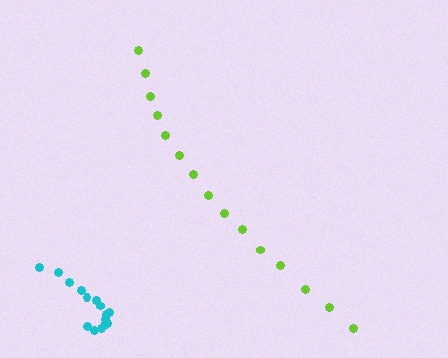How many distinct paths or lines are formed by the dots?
There are 2 distinct paths.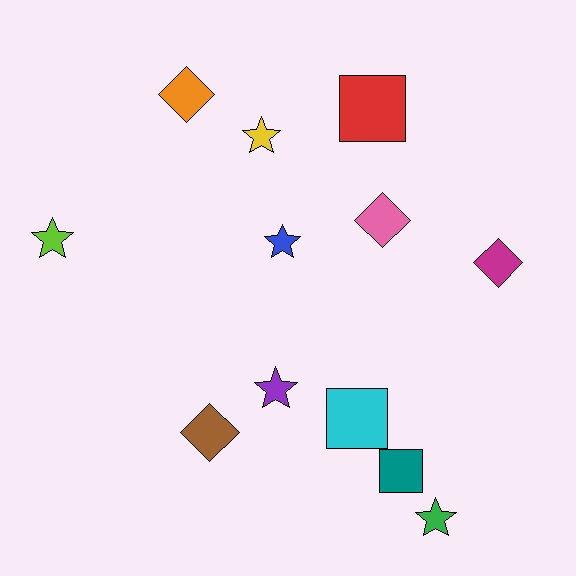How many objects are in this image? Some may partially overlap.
There are 12 objects.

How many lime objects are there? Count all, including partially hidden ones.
There is 1 lime object.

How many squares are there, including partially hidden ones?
There are 3 squares.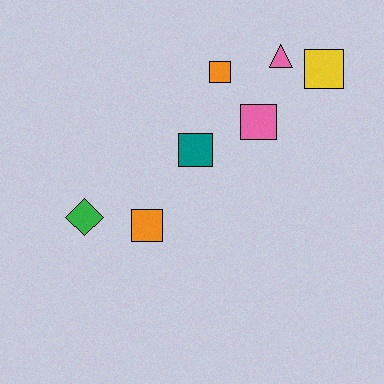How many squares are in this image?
There are 5 squares.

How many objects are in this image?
There are 7 objects.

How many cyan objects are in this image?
There are no cyan objects.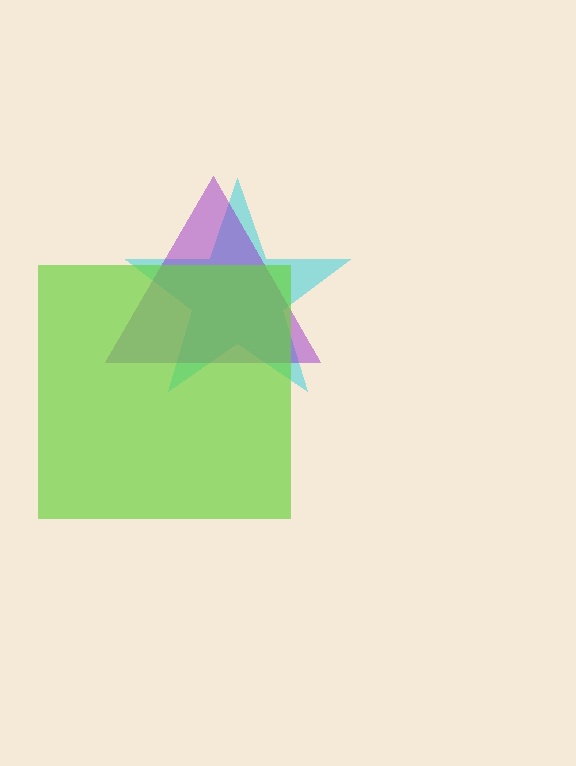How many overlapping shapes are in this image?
There are 3 overlapping shapes in the image.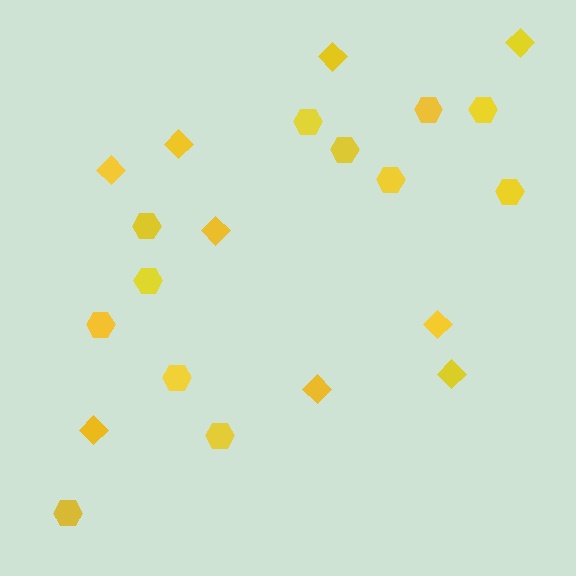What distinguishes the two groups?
There are 2 groups: one group of hexagons (12) and one group of diamonds (9).